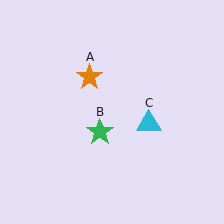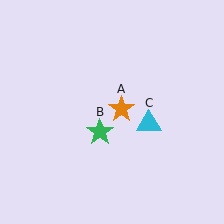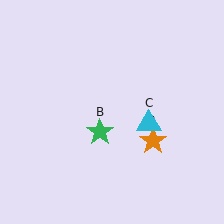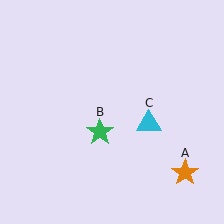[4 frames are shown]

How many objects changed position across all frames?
1 object changed position: orange star (object A).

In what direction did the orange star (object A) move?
The orange star (object A) moved down and to the right.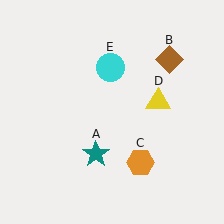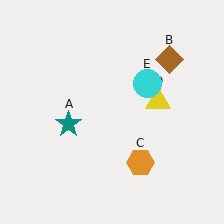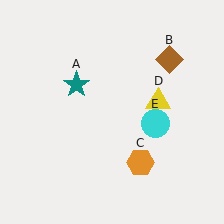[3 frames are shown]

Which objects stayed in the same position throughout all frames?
Brown diamond (object B) and orange hexagon (object C) and yellow triangle (object D) remained stationary.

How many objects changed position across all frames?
2 objects changed position: teal star (object A), cyan circle (object E).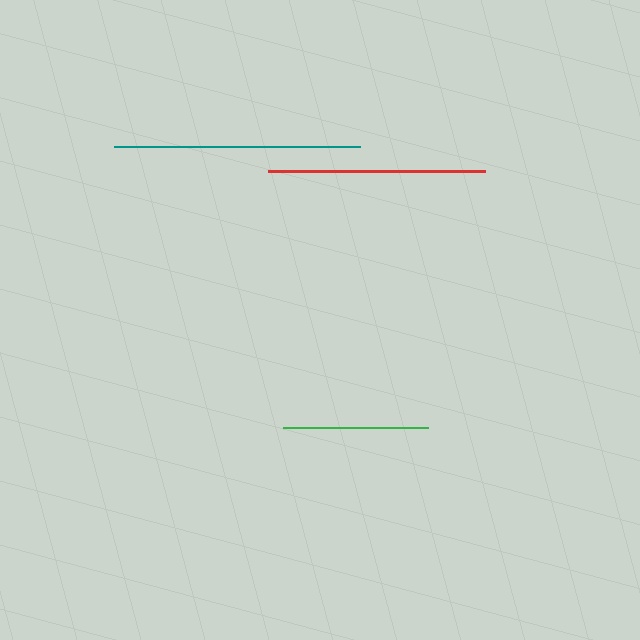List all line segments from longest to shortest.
From longest to shortest: teal, red, green.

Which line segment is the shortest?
The green line is the shortest at approximately 145 pixels.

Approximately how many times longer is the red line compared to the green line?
The red line is approximately 1.5 times the length of the green line.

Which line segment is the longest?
The teal line is the longest at approximately 246 pixels.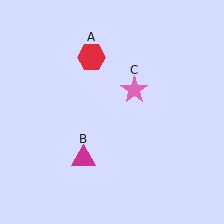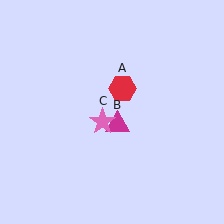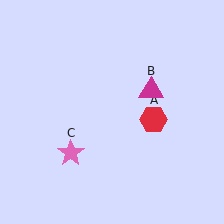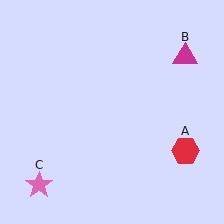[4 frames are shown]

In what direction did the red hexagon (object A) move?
The red hexagon (object A) moved down and to the right.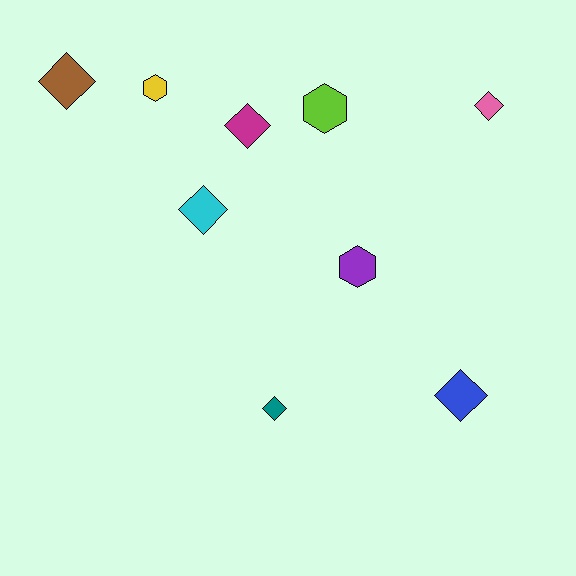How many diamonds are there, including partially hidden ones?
There are 6 diamonds.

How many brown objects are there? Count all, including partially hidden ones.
There is 1 brown object.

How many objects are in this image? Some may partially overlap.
There are 9 objects.